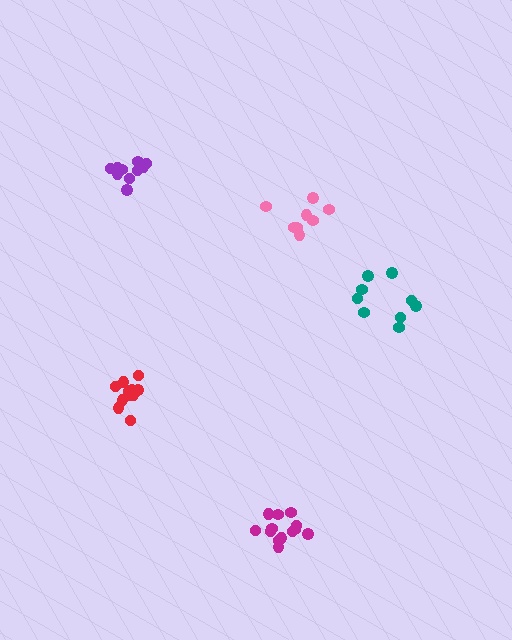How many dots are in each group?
Group 1: 11 dots, Group 2: 13 dots, Group 3: 9 dots, Group 4: 8 dots, Group 5: 11 dots (52 total).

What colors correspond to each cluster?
The clusters are colored: red, magenta, teal, pink, purple.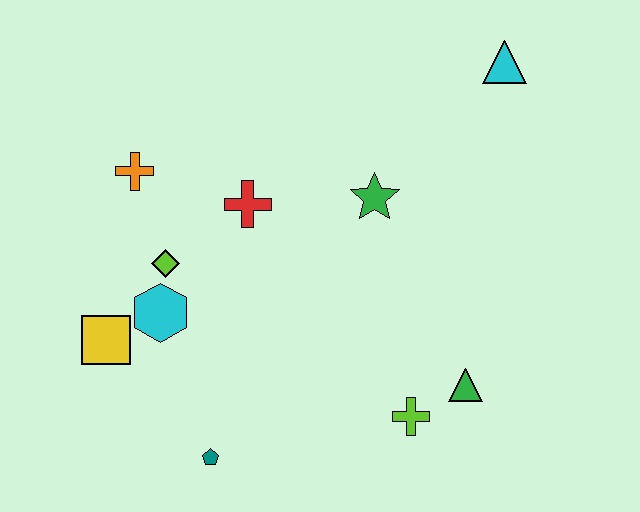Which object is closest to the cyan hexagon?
The lime diamond is closest to the cyan hexagon.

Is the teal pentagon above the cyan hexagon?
No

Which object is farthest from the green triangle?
The orange cross is farthest from the green triangle.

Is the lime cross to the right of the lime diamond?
Yes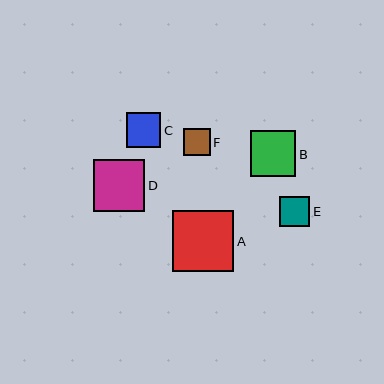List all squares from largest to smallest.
From largest to smallest: A, D, B, C, E, F.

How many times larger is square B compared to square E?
Square B is approximately 1.5 times the size of square E.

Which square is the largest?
Square A is the largest with a size of approximately 61 pixels.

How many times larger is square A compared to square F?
Square A is approximately 2.3 times the size of square F.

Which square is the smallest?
Square F is the smallest with a size of approximately 27 pixels.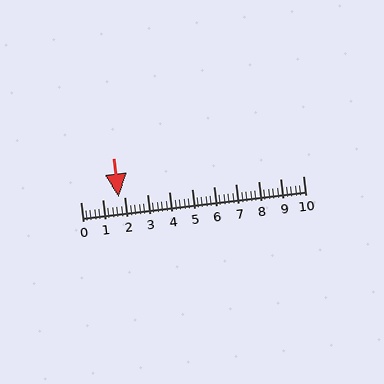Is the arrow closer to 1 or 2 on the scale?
The arrow is closer to 2.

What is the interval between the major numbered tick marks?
The major tick marks are spaced 1 units apart.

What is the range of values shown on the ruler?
The ruler shows values from 0 to 10.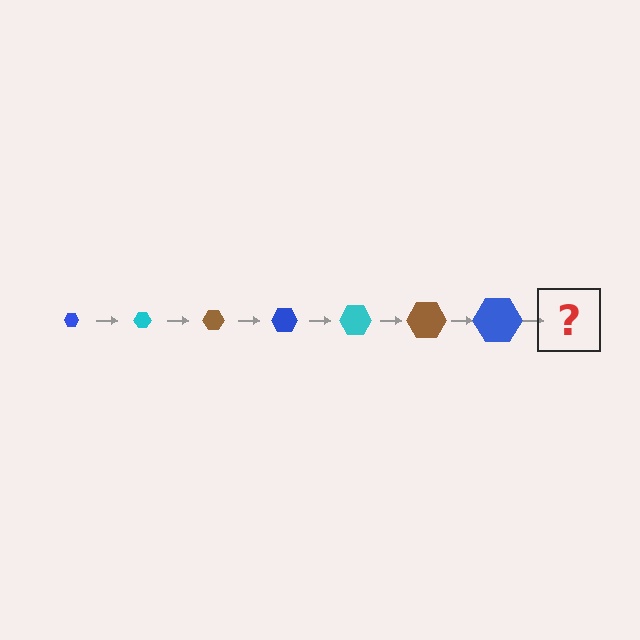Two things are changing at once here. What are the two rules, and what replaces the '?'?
The two rules are that the hexagon grows larger each step and the color cycles through blue, cyan, and brown. The '?' should be a cyan hexagon, larger than the previous one.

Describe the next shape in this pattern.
It should be a cyan hexagon, larger than the previous one.